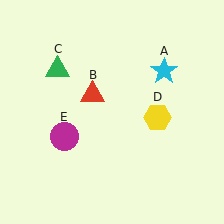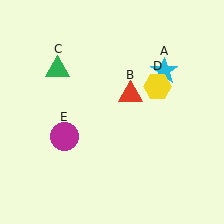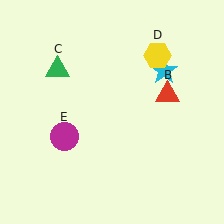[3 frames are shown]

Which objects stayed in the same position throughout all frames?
Cyan star (object A) and green triangle (object C) and magenta circle (object E) remained stationary.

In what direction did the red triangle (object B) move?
The red triangle (object B) moved right.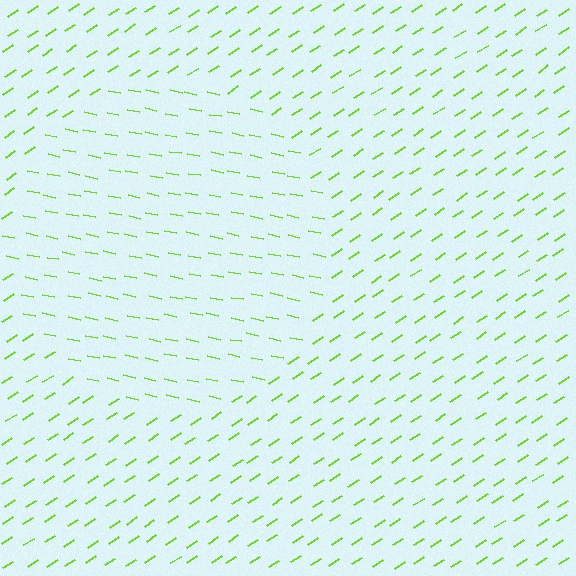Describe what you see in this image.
The image is filled with small lime line segments. A circle region in the image has lines oriented differently from the surrounding lines, creating a visible texture boundary.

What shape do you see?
I see a circle.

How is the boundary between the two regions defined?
The boundary is defined purely by a change in line orientation (approximately 45 degrees difference). All lines are the same color and thickness.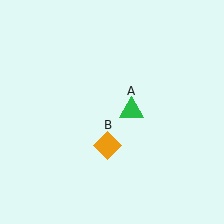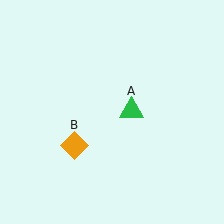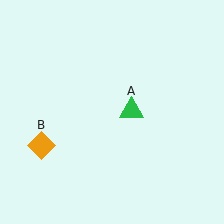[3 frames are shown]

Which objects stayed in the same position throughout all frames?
Green triangle (object A) remained stationary.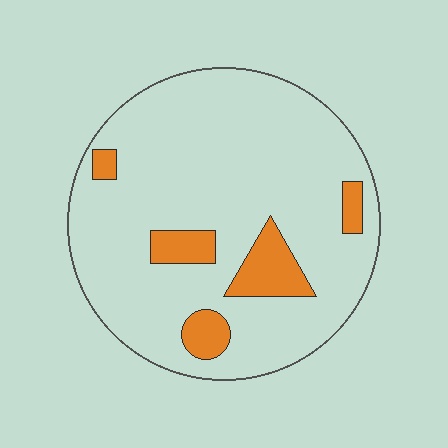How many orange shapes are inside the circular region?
5.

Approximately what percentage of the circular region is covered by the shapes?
Approximately 15%.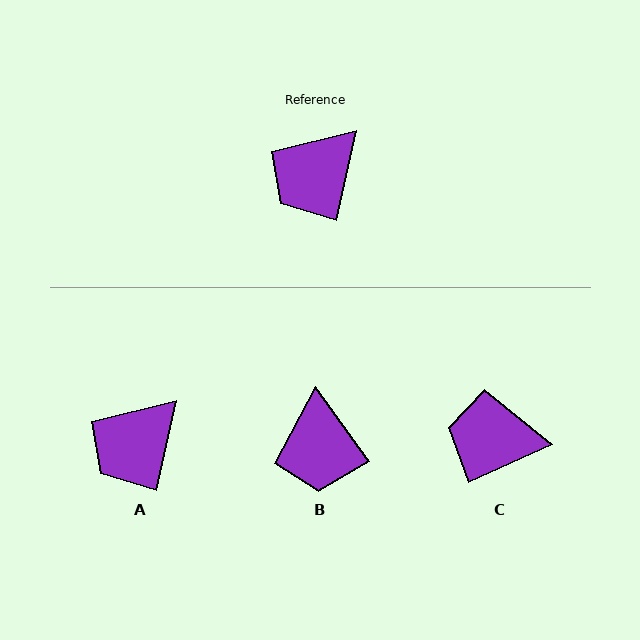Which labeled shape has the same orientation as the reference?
A.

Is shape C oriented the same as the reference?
No, it is off by about 53 degrees.